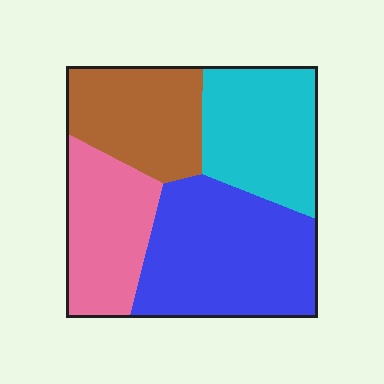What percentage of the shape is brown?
Brown takes up about one fifth (1/5) of the shape.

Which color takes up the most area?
Blue, at roughly 35%.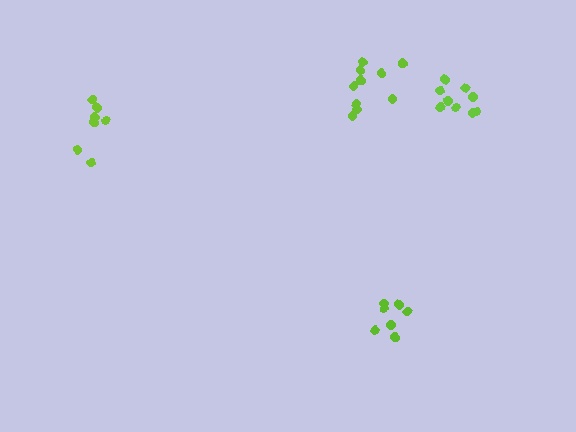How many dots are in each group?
Group 1: 7 dots, Group 2: 7 dots, Group 3: 9 dots, Group 4: 10 dots (33 total).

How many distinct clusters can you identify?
There are 4 distinct clusters.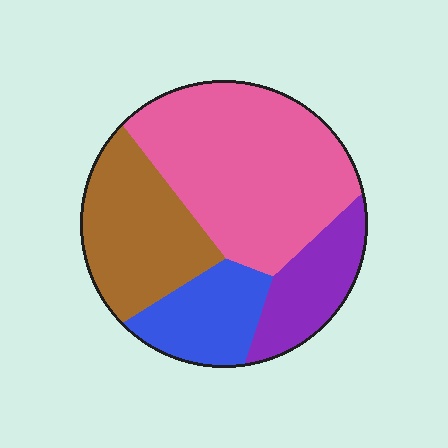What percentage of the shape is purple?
Purple takes up less than a quarter of the shape.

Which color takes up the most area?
Pink, at roughly 45%.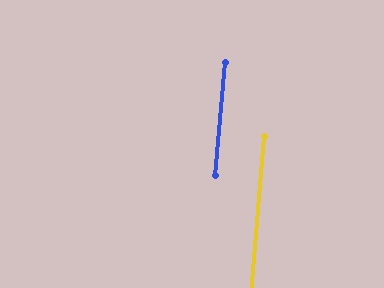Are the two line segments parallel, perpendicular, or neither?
Parallel — their directions differ by only 0.6°.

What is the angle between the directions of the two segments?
Approximately 1 degree.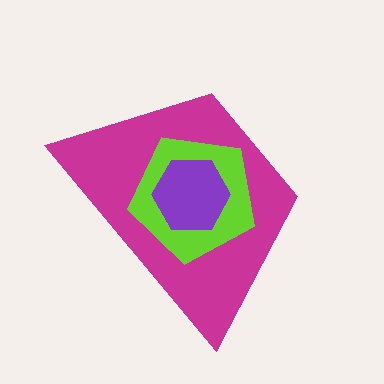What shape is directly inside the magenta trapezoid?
The lime pentagon.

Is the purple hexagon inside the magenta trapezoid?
Yes.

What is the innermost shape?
The purple hexagon.